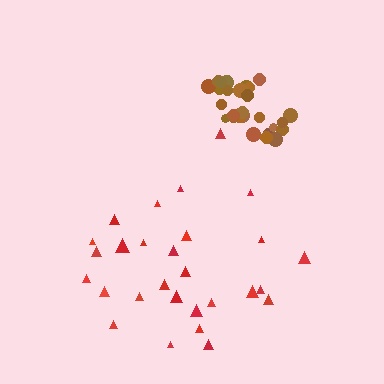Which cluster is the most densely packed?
Brown.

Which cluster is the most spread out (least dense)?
Red.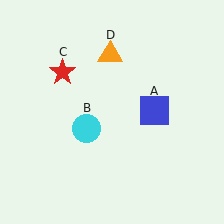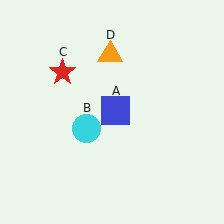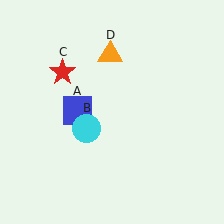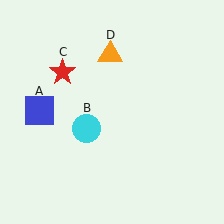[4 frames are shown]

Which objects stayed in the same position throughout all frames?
Cyan circle (object B) and red star (object C) and orange triangle (object D) remained stationary.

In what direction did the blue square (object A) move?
The blue square (object A) moved left.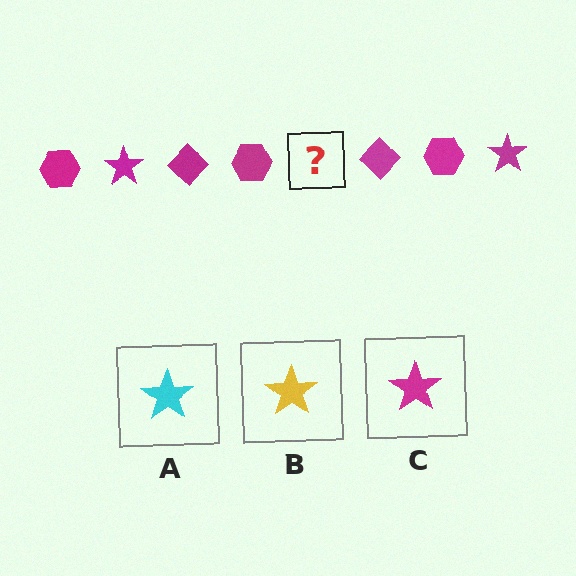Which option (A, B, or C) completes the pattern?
C.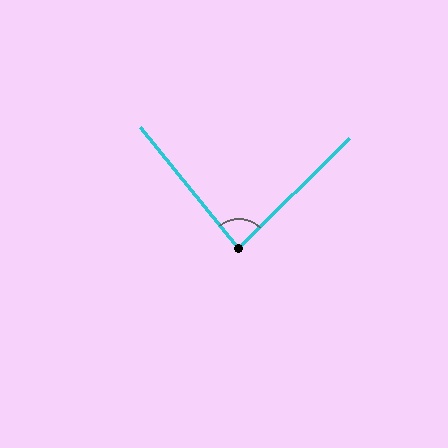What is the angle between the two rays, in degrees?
Approximately 84 degrees.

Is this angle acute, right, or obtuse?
It is acute.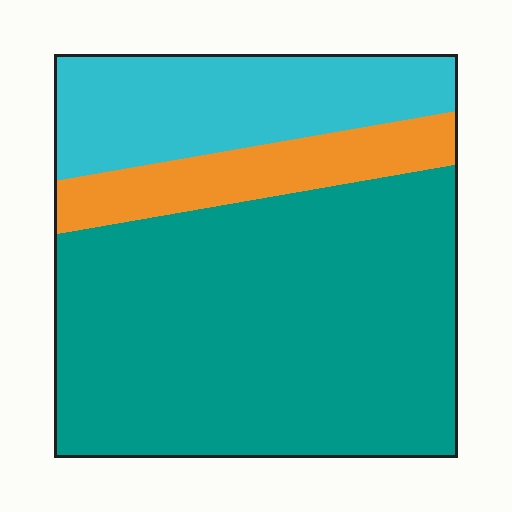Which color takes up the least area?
Orange, at roughly 15%.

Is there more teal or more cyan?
Teal.